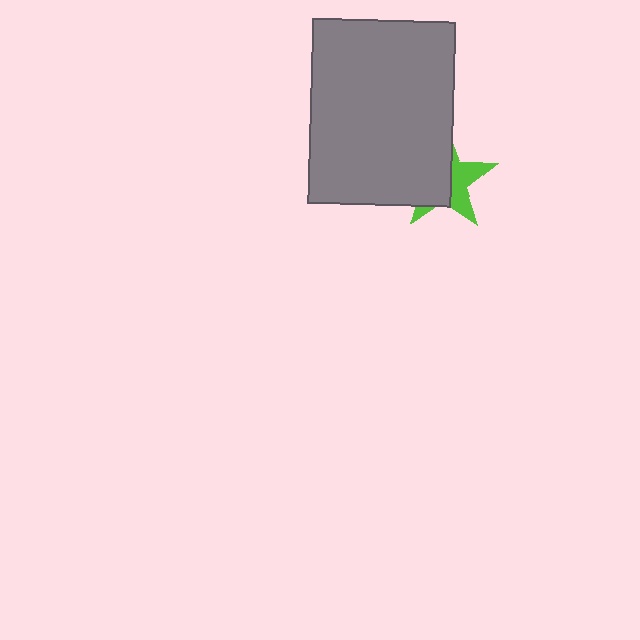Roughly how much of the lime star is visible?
A small part of it is visible (roughly 43%).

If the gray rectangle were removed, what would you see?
You would see the complete lime star.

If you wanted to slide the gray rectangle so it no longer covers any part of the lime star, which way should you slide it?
Slide it left — that is the most direct way to separate the two shapes.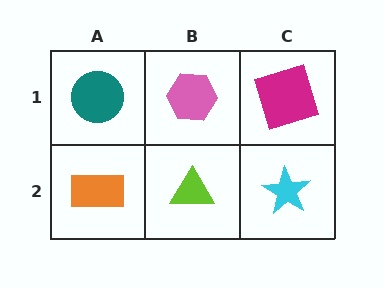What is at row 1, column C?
A magenta square.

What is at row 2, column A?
An orange rectangle.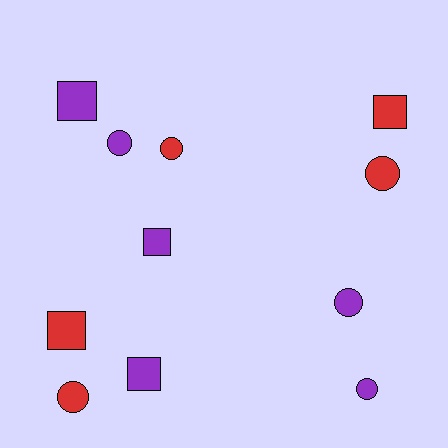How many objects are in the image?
There are 11 objects.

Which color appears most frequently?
Purple, with 6 objects.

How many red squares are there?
There are 2 red squares.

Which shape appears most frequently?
Circle, with 6 objects.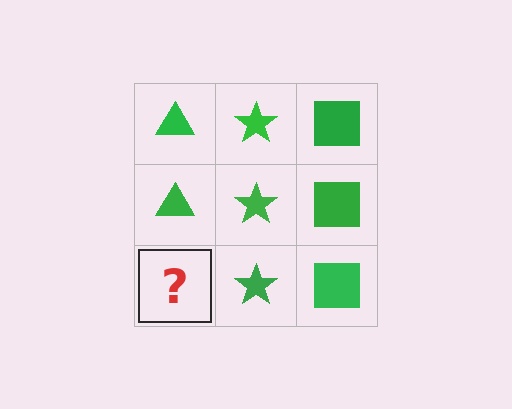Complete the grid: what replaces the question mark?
The question mark should be replaced with a green triangle.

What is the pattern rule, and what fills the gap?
The rule is that each column has a consistent shape. The gap should be filled with a green triangle.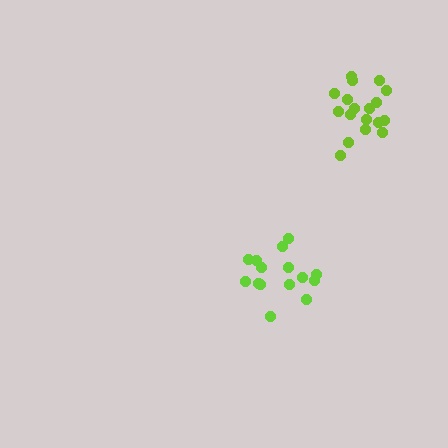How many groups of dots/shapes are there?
There are 2 groups.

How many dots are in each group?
Group 1: 18 dots, Group 2: 15 dots (33 total).